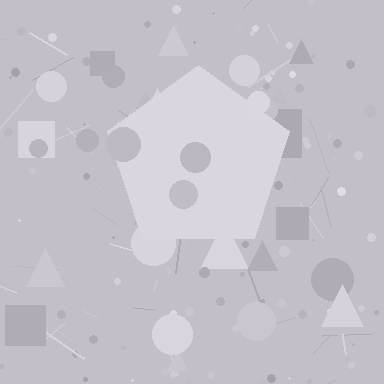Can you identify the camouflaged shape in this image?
The camouflaged shape is a pentagon.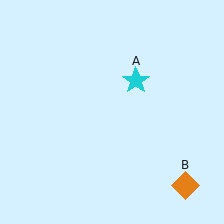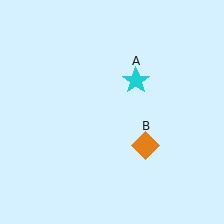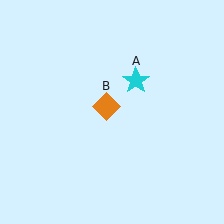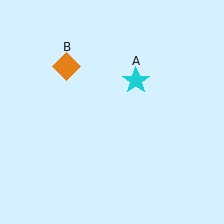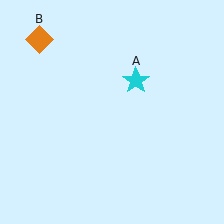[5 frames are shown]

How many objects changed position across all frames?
1 object changed position: orange diamond (object B).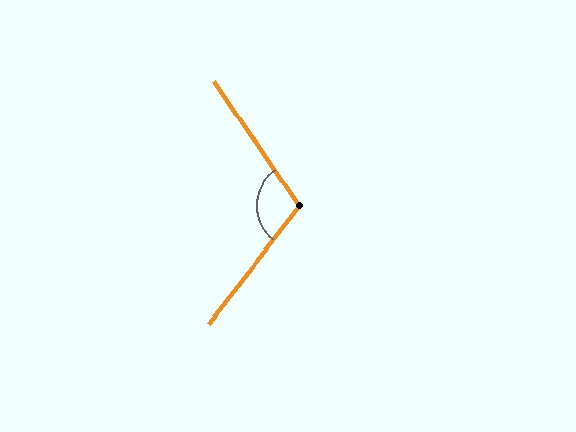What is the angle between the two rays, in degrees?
Approximately 108 degrees.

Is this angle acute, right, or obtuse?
It is obtuse.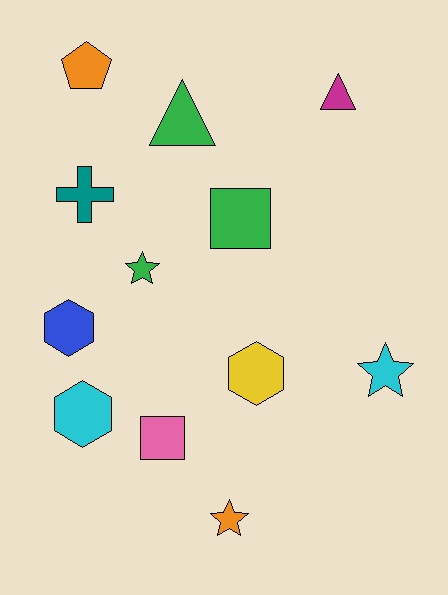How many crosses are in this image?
There is 1 cross.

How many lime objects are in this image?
There are no lime objects.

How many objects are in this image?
There are 12 objects.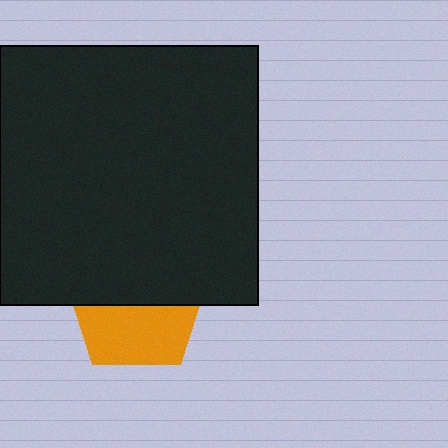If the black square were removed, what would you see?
You would see the complete orange pentagon.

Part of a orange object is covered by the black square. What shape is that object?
It is a pentagon.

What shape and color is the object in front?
The object in front is a black square.